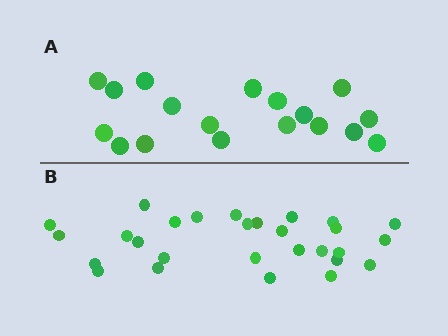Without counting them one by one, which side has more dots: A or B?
Region B (the bottom region) has more dots.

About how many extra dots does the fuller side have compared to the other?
Region B has roughly 10 or so more dots than region A.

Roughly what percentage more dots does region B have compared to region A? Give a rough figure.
About 55% more.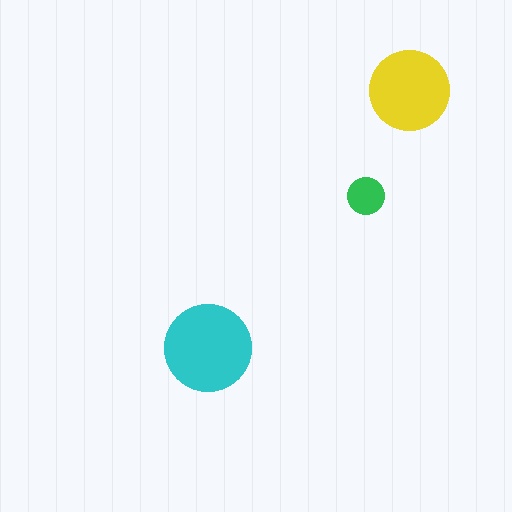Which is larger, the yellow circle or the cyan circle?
The cyan one.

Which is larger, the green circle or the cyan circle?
The cyan one.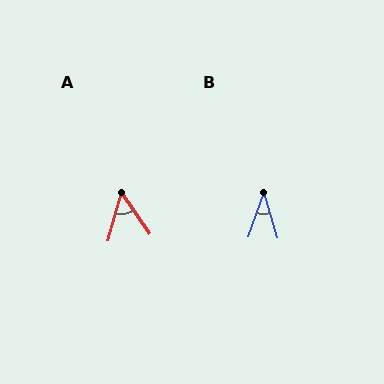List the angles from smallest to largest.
B (36°), A (50°).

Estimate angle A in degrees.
Approximately 50 degrees.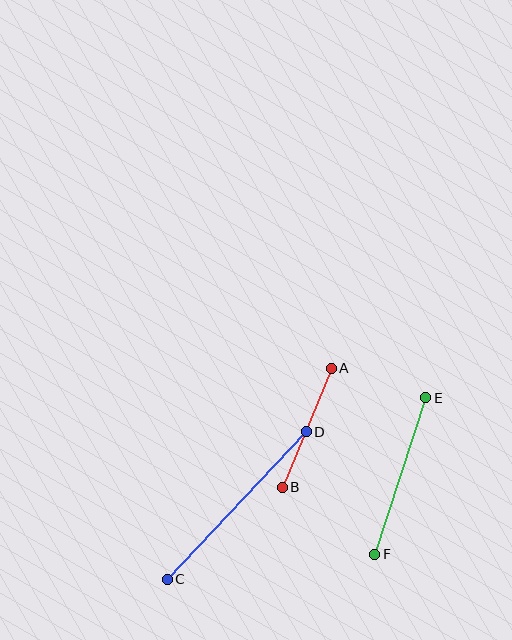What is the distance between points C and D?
The distance is approximately 202 pixels.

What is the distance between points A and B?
The distance is approximately 129 pixels.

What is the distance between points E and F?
The distance is approximately 165 pixels.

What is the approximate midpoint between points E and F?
The midpoint is at approximately (400, 476) pixels.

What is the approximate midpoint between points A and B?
The midpoint is at approximately (307, 428) pixels.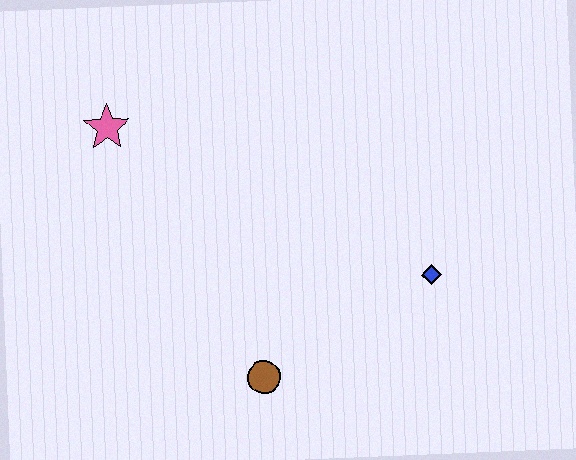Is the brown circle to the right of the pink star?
Yes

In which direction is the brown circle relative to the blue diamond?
The brown circle is to the left of the blue diamond.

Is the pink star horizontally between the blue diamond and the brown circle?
No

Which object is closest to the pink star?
The brown circle is closest to the pink star.